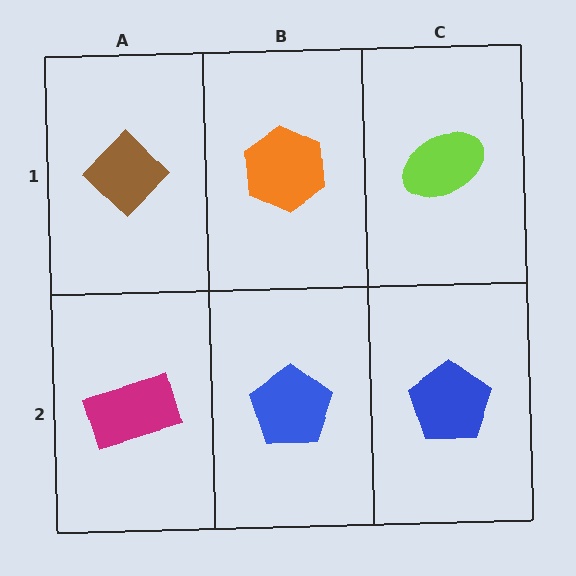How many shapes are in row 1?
3 shapes.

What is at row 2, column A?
A magenta rectangle.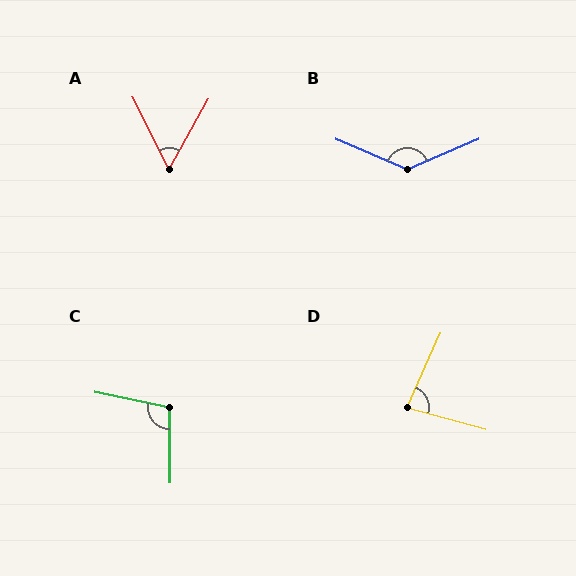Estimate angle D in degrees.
Approximately 81 degrees.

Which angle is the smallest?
A, at approximately 56 degrees.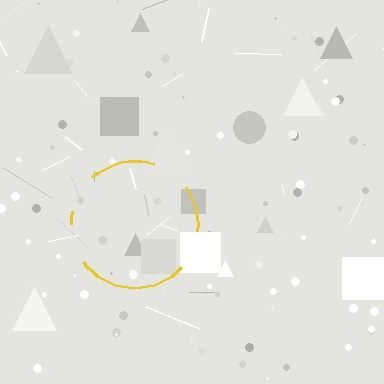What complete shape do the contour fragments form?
The contour fragments form a circle.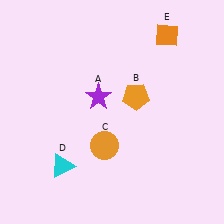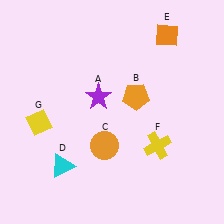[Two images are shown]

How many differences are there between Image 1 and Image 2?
There are 2 differences between the two images.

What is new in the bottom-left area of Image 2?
A yellow diamond (G) was added in the bottom-left area of Image 2.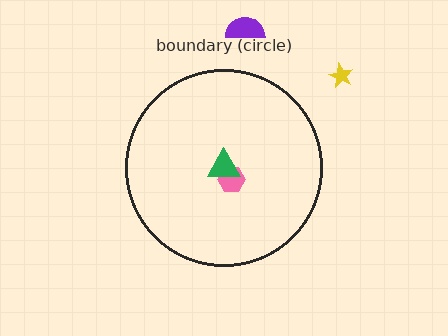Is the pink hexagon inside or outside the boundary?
Inside.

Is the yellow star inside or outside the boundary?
Outside.